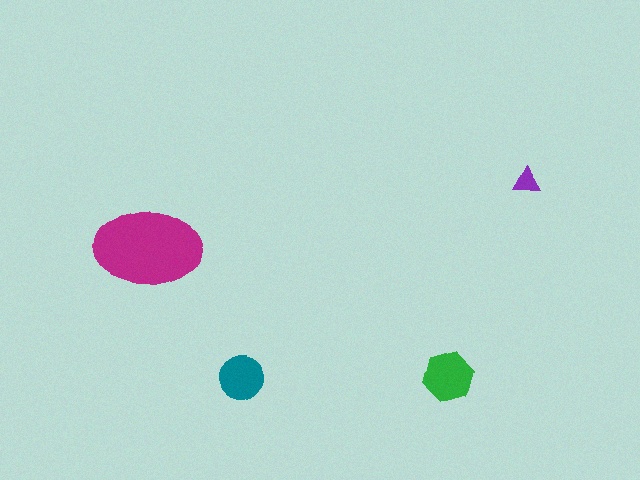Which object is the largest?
The magenta ellipse.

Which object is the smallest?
The purple triangle.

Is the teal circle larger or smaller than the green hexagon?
Smaller.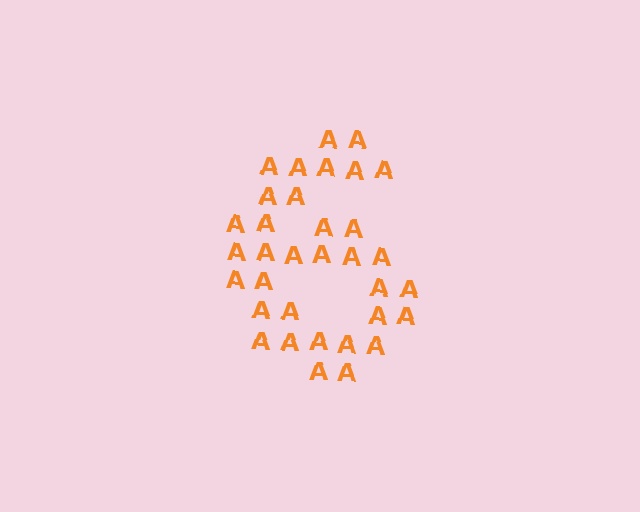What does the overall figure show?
The overall figure shows the digit 6.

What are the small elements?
The small elements are letter A's.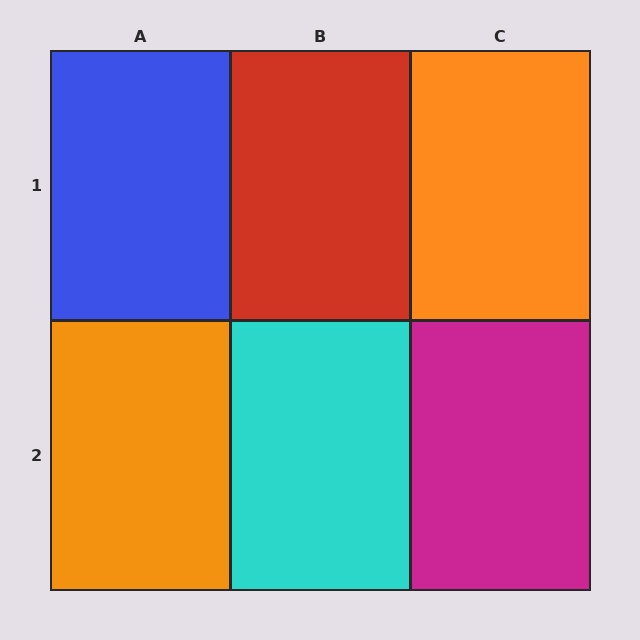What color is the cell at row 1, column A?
Blue.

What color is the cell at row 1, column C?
Orange.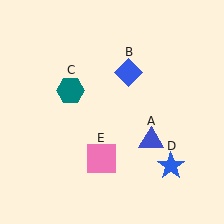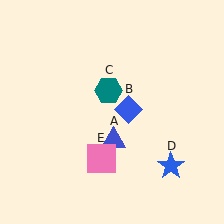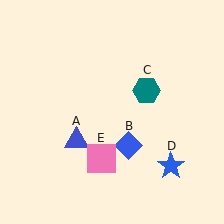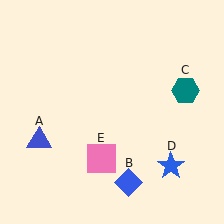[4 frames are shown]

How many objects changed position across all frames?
3 objects changed position: blue triangle (object A), blue diamond (object B), teal hexagon (object C).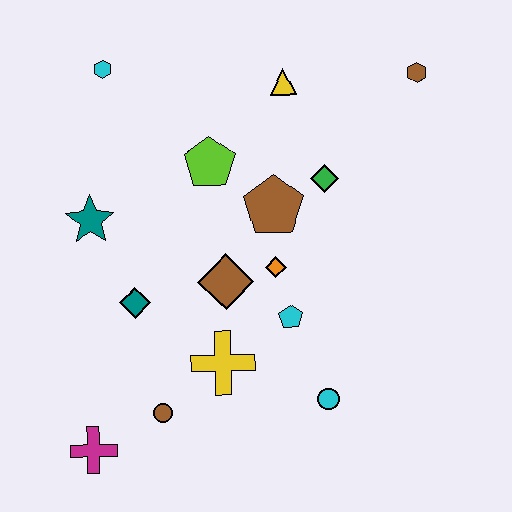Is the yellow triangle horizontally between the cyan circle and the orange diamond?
Yes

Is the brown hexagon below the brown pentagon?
No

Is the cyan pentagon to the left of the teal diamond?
No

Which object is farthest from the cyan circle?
The cyan hexagon is farthest from the cyan circle.